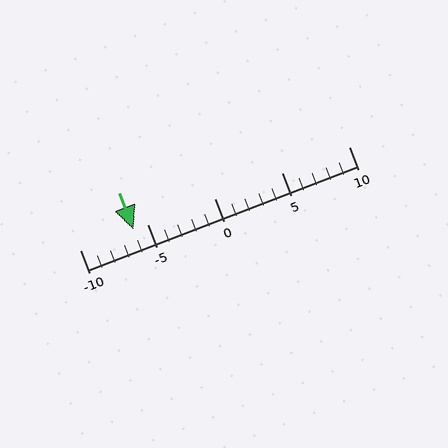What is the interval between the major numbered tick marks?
The major tick marks are spaced 5 units apart.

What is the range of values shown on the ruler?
The ruler shows values from -10 to 10.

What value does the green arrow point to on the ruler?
The green arrow points to approximately -6.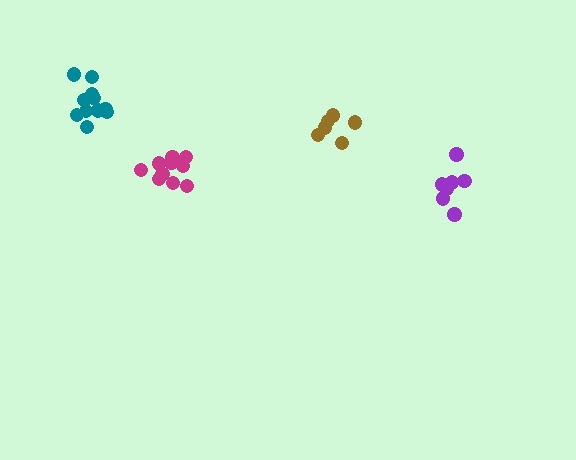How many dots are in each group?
Group 1: 11 dots, Group 2: 10 dots, Group 3: 6 dots, Group 4: 7 dots (34 total).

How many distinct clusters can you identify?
There are 4 distinct clusters.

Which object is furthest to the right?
The purple cluster is rightmost.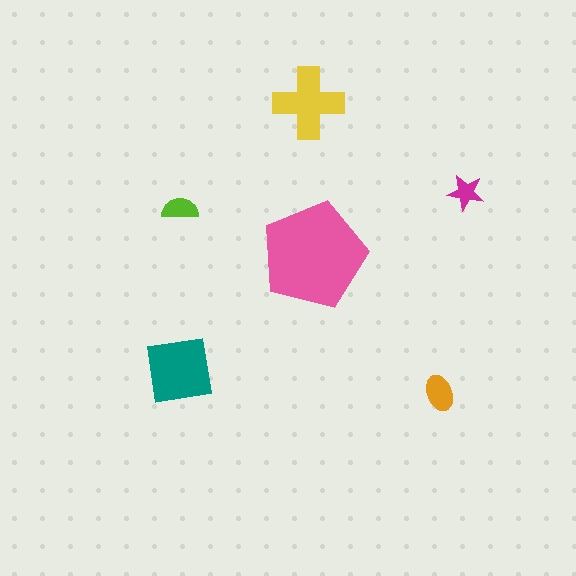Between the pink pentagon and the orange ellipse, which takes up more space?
The pink pentagon.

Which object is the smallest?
The magenta star.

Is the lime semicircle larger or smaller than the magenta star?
Larger.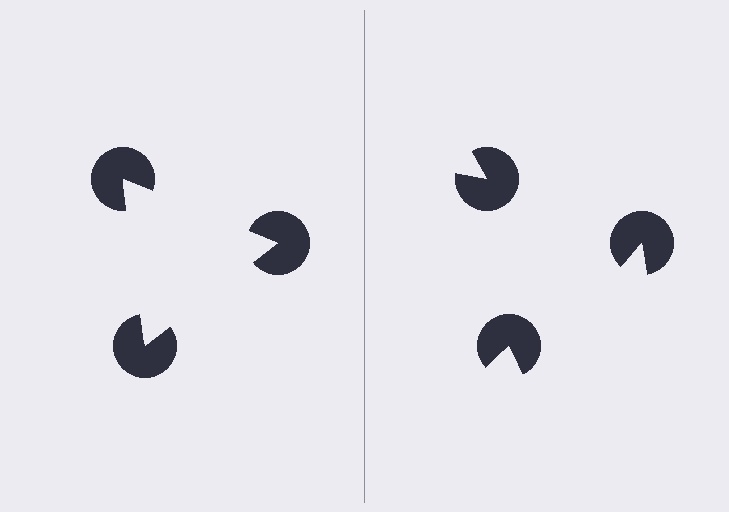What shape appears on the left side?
An illusory triangle.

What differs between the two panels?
The pac-man discs are positioned identically on both sides; only the wedge orientations differ. On the left they align to a triangle; on the right they are misaligned.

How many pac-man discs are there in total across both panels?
6 — 3 on each side.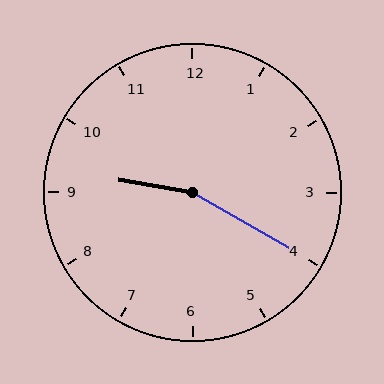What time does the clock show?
9:20.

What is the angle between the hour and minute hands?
Approximately 160 degrees.